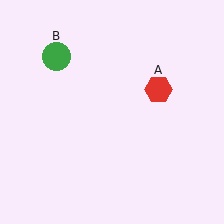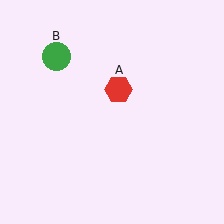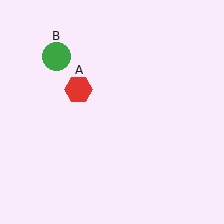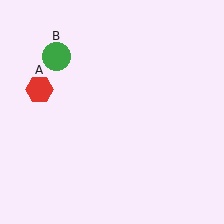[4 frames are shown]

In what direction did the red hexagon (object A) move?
The red hexagon (object A) moved left.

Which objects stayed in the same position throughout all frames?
Green circle (object B) remained stationary.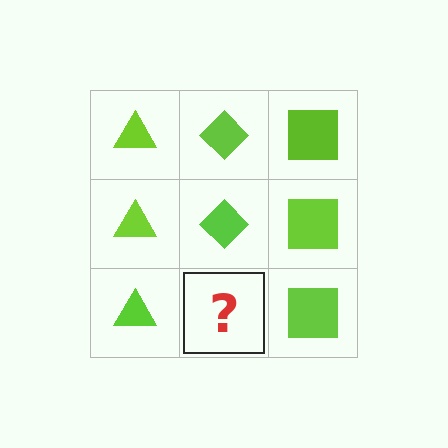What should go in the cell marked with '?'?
The missing cell should contain a lime diamond.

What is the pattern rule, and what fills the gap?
The rule is that each column has a consistent shape. The gap should be filled with a lime diamond.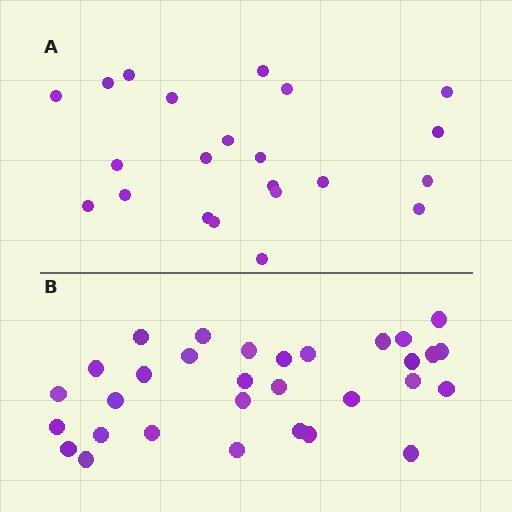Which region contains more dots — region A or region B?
Region B (the bottom region) has more dots.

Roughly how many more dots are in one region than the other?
Region B has roughly 8 or so more dots than region A.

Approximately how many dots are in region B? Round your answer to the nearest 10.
About 30 dots. (The exact count is 31, which rounds to 30.)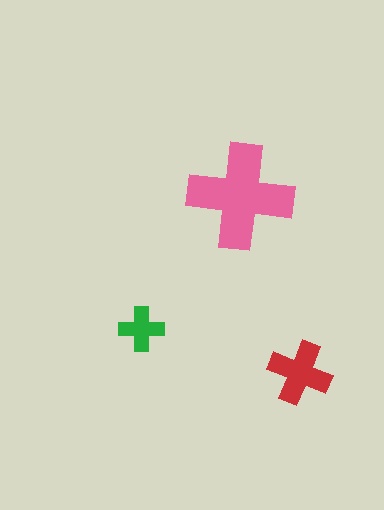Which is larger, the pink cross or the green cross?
The pink one.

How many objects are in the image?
There are 3 objects in the image.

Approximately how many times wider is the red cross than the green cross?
About 1.5 times wider.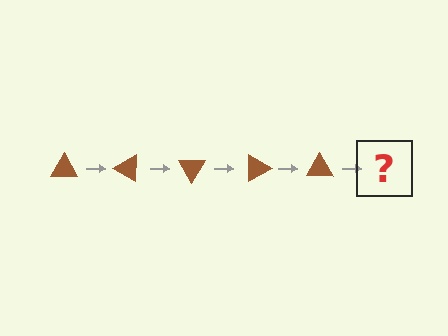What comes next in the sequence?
The next element should be a brown triangle rotated 150 degrees.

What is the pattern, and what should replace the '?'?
The pattern is that the triangle rotates 30 degrees each step. The '?' should be a brown triangle rotated 150 degrees.